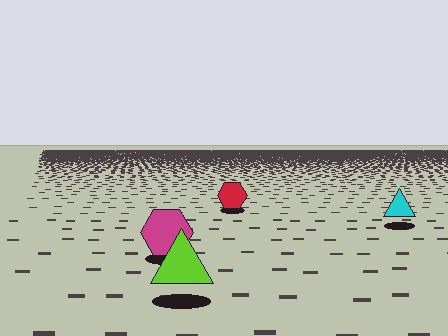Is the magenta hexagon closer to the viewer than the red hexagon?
Yes. The magenta hexagon is closer — you can tell from the texture gradient: the ground texture is coarser near it.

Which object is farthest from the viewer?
The red hexagon is farthest from the viewer. It appears smaller and the ground texture around it is denser.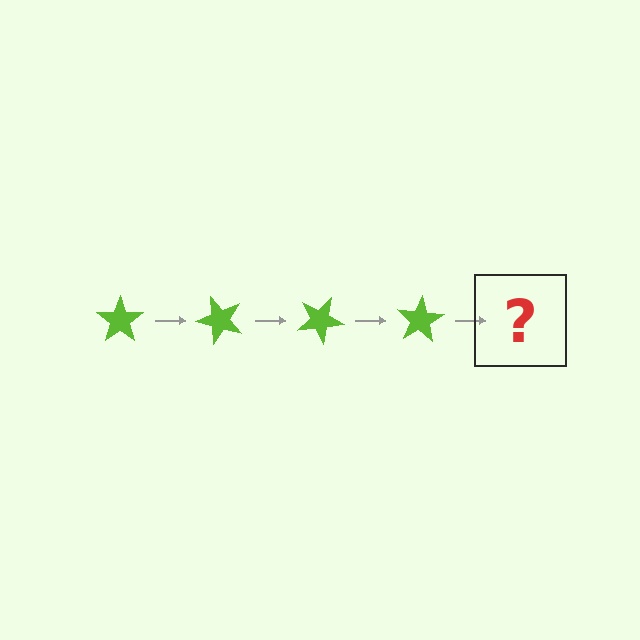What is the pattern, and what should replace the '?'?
The pattern is that the star rotates 50 degrees each step. The '?' should be a lime star rotated 200 degrees.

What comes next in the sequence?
The next element should be a lime star rotated 200 degrees.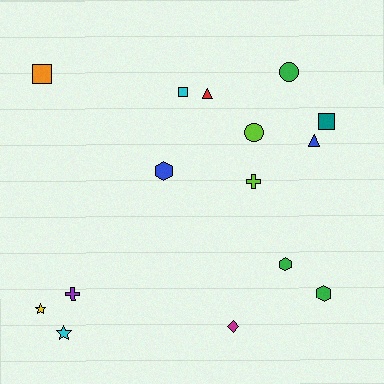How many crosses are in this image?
There are 2 crosses.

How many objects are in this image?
There are 15 objects.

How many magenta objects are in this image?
There is 1 magenta object.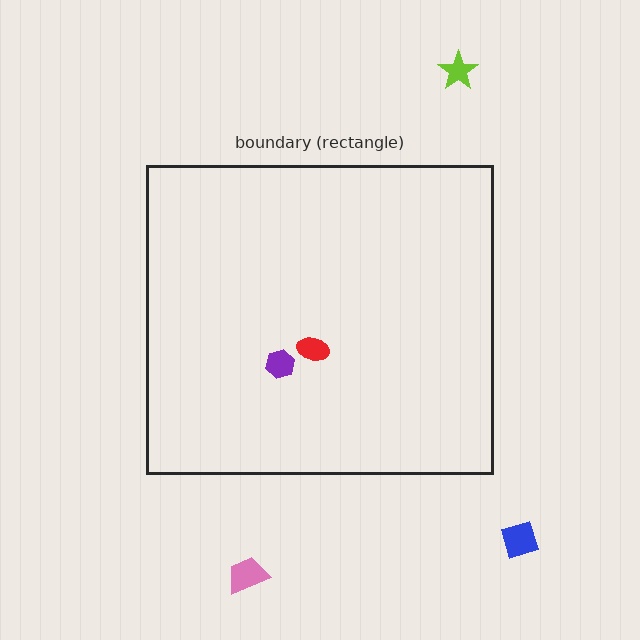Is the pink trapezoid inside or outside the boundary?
Outside.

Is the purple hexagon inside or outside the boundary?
Inside.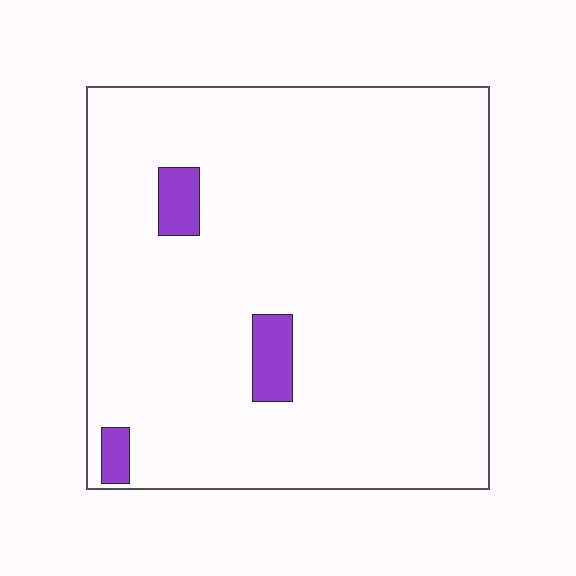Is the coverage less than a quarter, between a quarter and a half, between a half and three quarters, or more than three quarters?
Less than a quarter.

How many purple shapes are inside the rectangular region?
3.